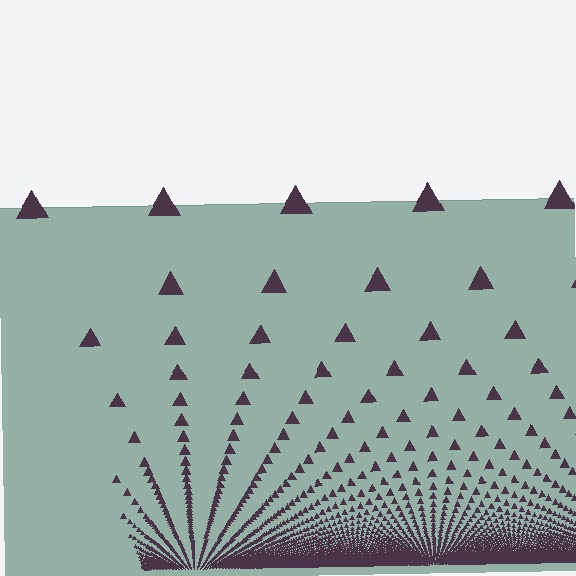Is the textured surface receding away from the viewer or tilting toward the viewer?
The surface appears to tilt toward the viewer. Texture elements get larger and sparser toward the top.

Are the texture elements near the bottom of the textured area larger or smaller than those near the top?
Smaller. The gradient is inverted — elements near the bottom are smaller and denser.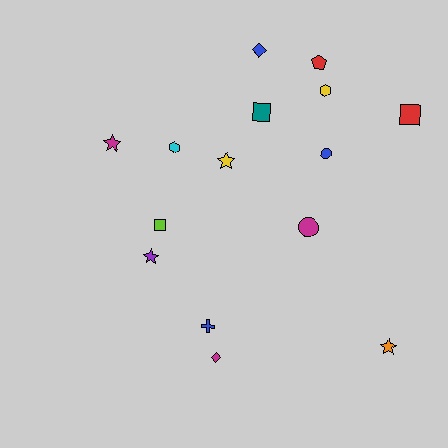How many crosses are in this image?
There is 1 cross.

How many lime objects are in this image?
There is 1 lime object.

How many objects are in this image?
There are 15 objects.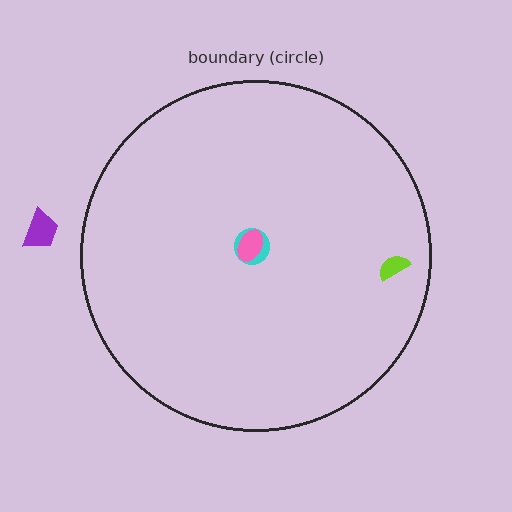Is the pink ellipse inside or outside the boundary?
Inside.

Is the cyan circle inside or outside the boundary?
Inside.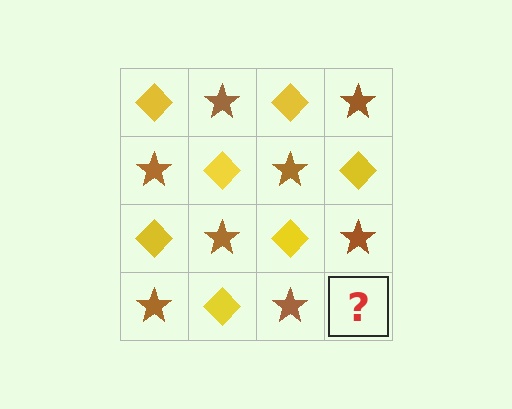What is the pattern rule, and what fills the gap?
The rule is that it alternates yellow diamond and brown star in a checkerboard pattern. The gap should be filled with a yellow diamond.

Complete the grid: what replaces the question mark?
The question mark should be replaced with a yellow diamond.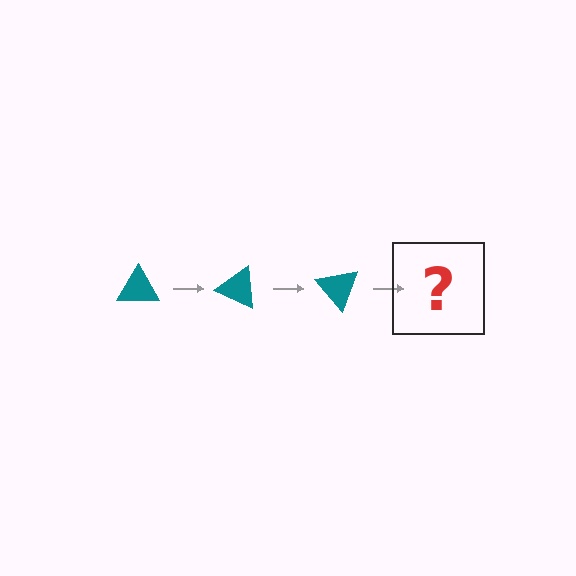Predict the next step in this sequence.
The next step is a teal triangle rotated 75 degrees.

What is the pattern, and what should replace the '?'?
The pattern is that the triangle rotates 25 degrees each step. The '?' should be a teal triangle rotated 75 degrees.